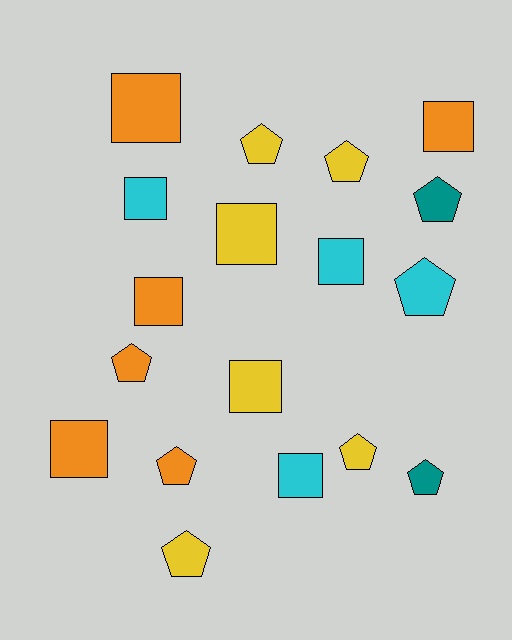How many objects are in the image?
There are 18 objects.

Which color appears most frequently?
Yellow, with 6 objects.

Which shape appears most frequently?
Pentagon, with 9 objects.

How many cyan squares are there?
There are 3 cyan squares.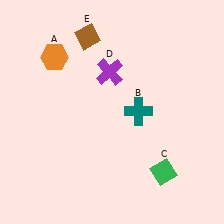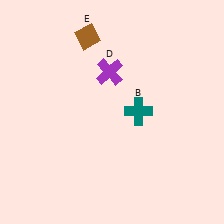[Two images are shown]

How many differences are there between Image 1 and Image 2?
There are 2 differences between the two images.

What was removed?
The green diamond (C), the orange hexagon (A) were removed in Image 2.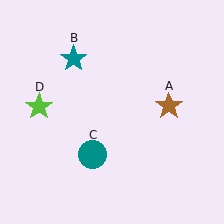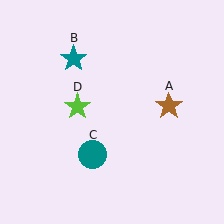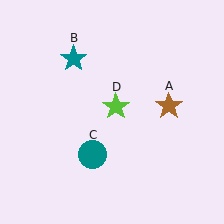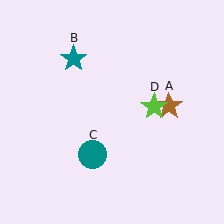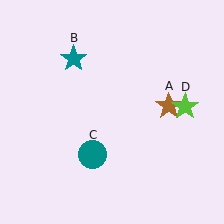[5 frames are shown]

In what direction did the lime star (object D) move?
The lime star (object D) moved right.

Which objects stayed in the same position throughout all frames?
Brown star (object A) and teal star (object B) and teal circle (object C) remained stationary.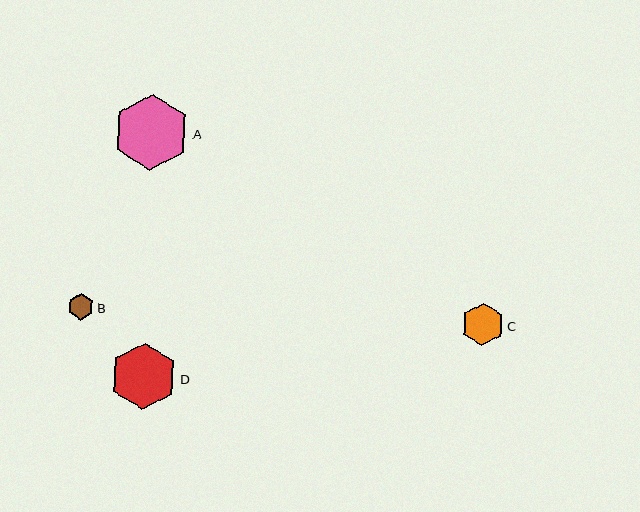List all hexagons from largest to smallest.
From largest to smallest: A, D, C, B.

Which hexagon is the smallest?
Hexagon B is the smallest with a size of approximately 26 pixels.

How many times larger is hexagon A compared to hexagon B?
Hexagon A is approximately 2.9 times the size of hexagon B.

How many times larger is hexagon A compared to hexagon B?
Hexagon A is approximately 2.9 times the size of hexagon B.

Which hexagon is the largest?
Hexagon A is the largest with a size of approximately 76 pixels.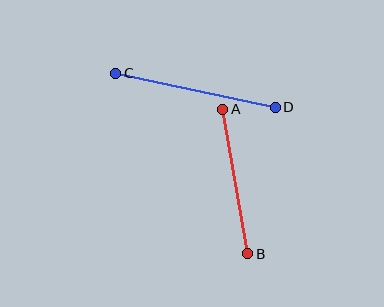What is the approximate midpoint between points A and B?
The midpoint is at approximately (235, 181) pixels.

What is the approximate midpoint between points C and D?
The midpoint is at approximately (195, 90) pixels.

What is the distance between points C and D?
The distance is approximately 163 pixels.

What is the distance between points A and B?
The distance is approximately 146 pixels.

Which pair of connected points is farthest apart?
Points C and D are farthest apart.